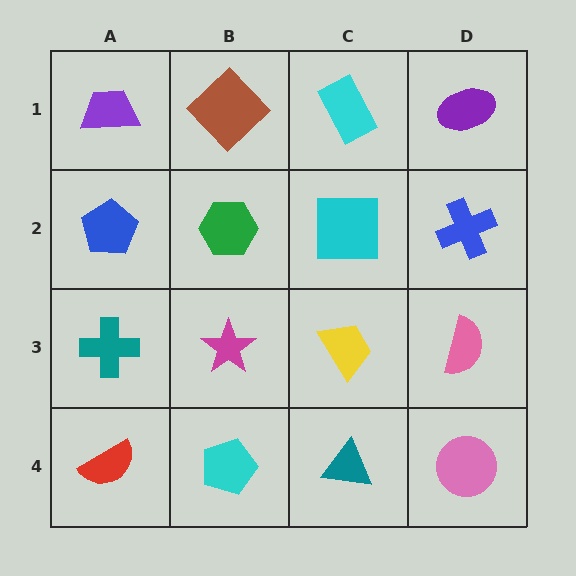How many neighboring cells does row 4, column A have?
2.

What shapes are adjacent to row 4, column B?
A magenta star (row 3, column B), a red semicircle (row 4, column A), a teal triangle (row 4, column C).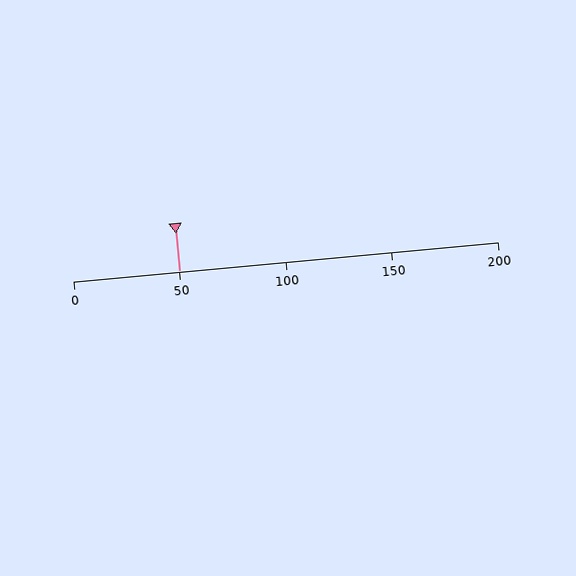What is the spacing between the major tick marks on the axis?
The major ticks are spaced 50 apart.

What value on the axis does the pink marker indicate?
The marker indicates approximately 50.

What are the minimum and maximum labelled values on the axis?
The axis runs from 0 to 200.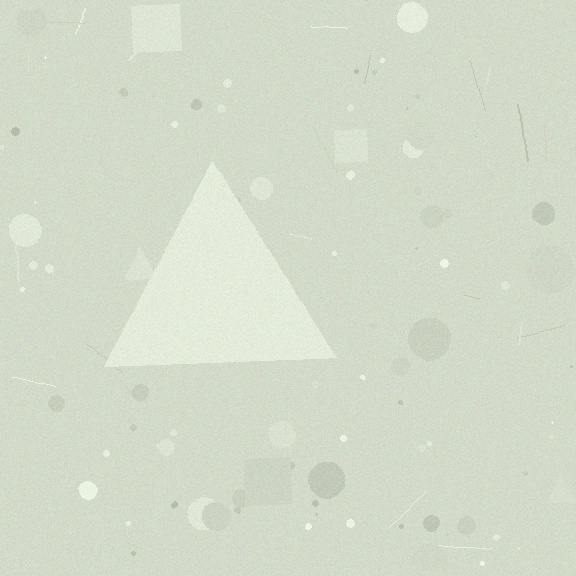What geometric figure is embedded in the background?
A triangle is embedded in the background.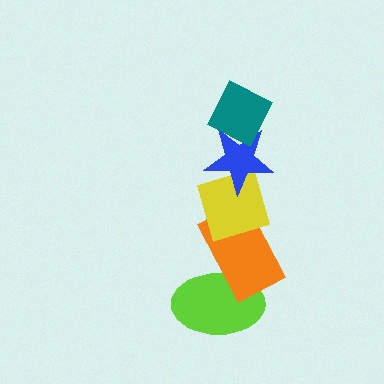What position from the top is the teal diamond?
The teal diamond is 1st from the top.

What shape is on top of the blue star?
The teal diamond is on top of the blue star.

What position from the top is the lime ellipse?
The lime ellipse is 5th from the top.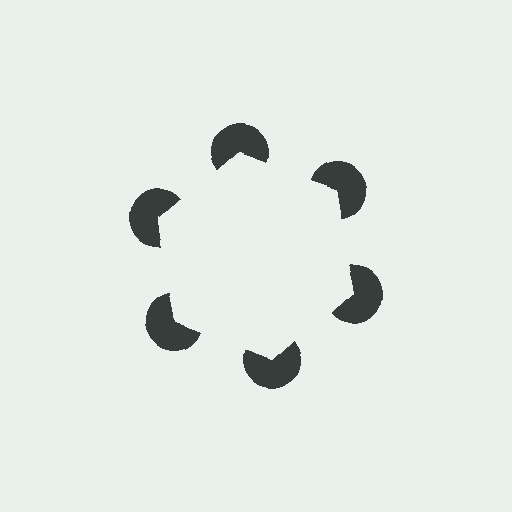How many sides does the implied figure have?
6 sides.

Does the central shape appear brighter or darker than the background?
It typically appears slightly brighter than the background, even though no actual brightness change is drawn.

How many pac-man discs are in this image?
There are 6 — one at each vertex of the illusory hexagon.